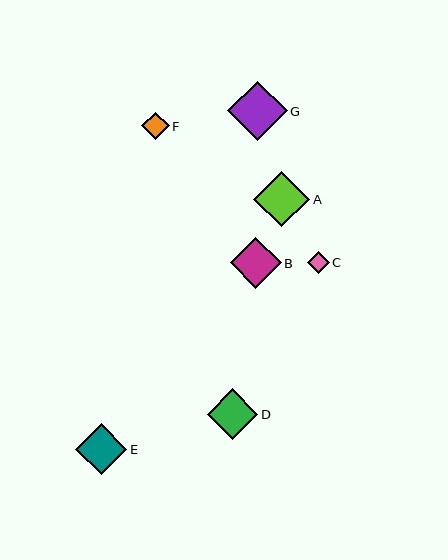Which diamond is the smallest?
Diamond C is the smallest with a size of approximately 22 pixels.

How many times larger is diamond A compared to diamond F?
Diamond A is approximately 2.0 times the size of diamond F.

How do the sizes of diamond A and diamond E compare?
Diamond A and diamond E are approximately the same size.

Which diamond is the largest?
Diamond G is the largest with a size of approximately 59 pixels.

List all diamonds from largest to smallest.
From largest to smallest: G, A, B, E, D, F, C.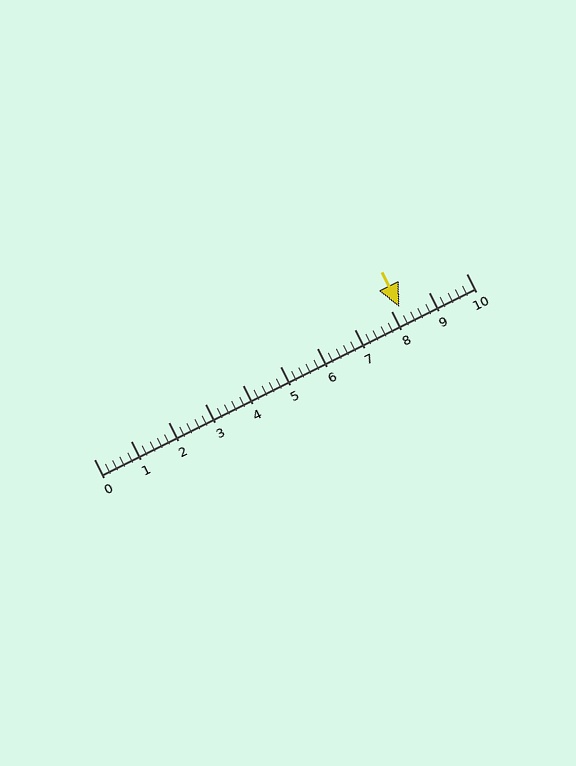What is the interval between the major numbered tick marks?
The major tick marks are spaced 1 units apart.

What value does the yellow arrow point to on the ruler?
The yellow arrow points to approximately 8.2.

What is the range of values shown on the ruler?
The ruler shows values from 0 to 10.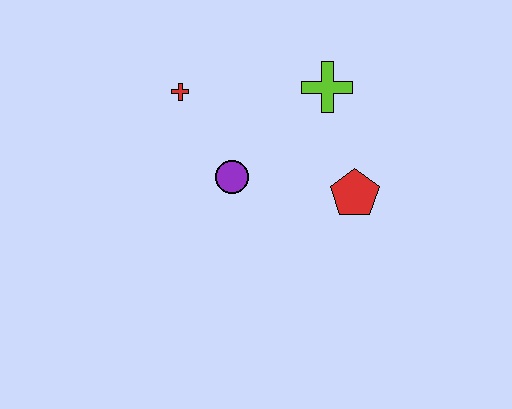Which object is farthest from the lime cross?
The red cross is farthest from the lime cross.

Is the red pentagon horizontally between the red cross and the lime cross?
No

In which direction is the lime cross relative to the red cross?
The lime cross is to the right of the red cross.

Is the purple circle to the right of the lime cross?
No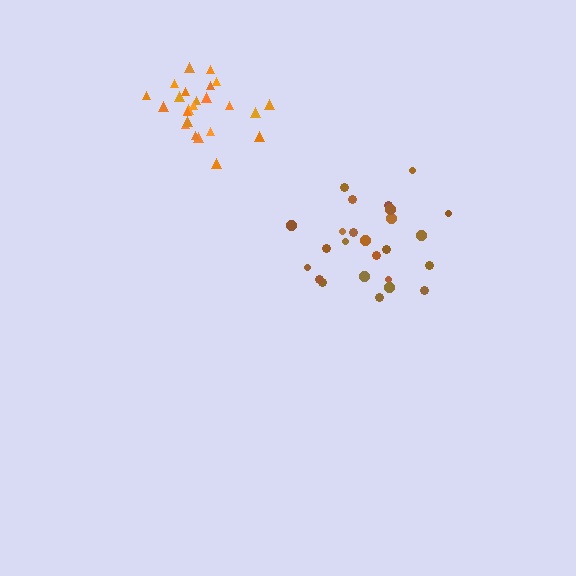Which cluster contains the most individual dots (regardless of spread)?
Brown (25).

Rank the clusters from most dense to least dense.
orange, brown.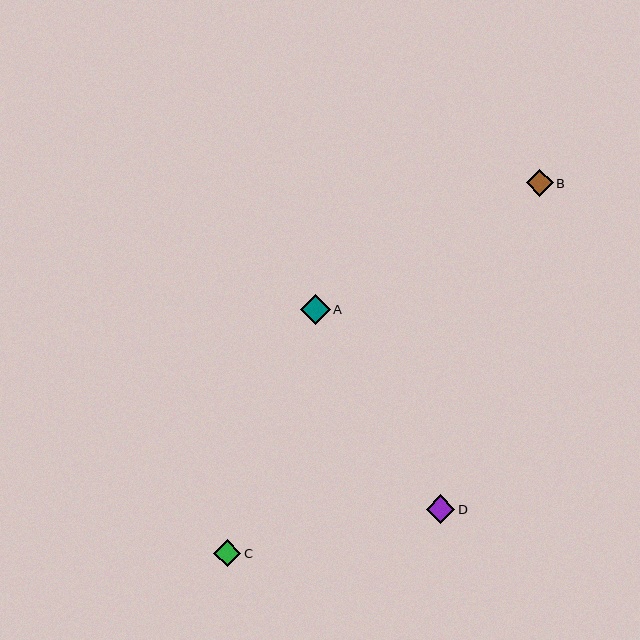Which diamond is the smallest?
Diamond B is the smallest with a size of approximately 27 pixels.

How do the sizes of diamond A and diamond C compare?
Diamond A and diamond C are approximately the same size.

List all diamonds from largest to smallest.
From largest to smallest: A, D, C, B.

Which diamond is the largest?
Diamond A is the largest with a size of approximately 30 pixels.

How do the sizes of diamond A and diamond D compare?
Diamond A and diamond D are approximately the same size.